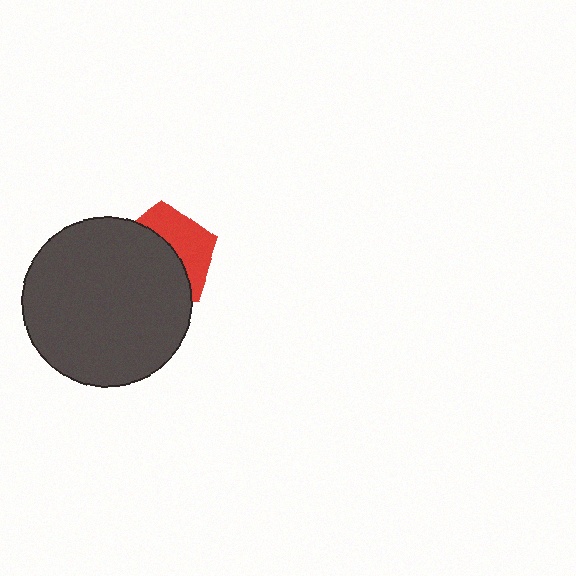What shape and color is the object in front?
The object in front is a dark gray circle.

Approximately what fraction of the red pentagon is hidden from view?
Roughly 60% of the red pentagon is hidden behind the dark gray circle.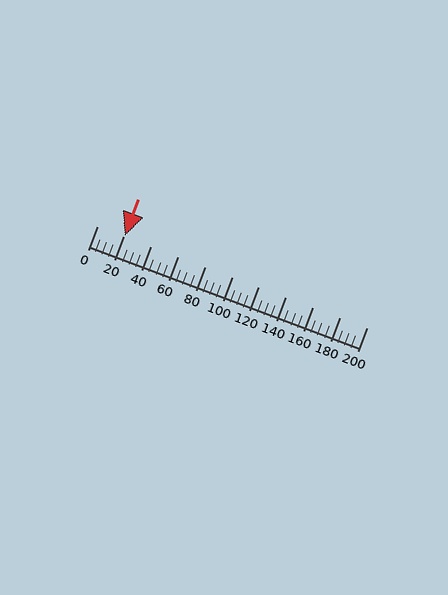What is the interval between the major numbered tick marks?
The major tick marks are spaced 20 units apart.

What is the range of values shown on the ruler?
The ruler shows values from 0 to 200.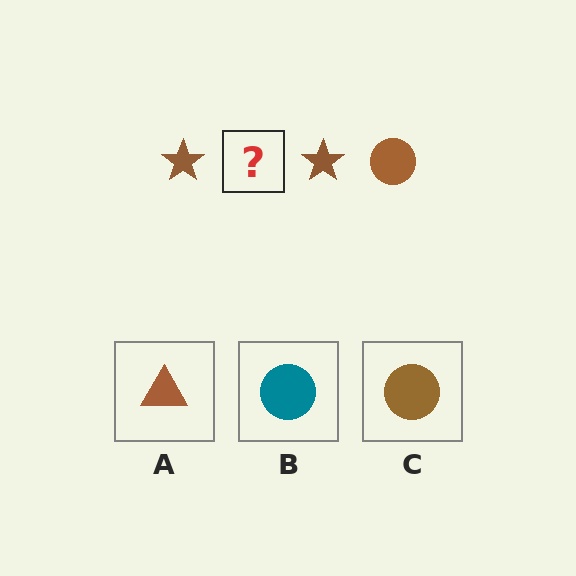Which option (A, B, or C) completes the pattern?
C.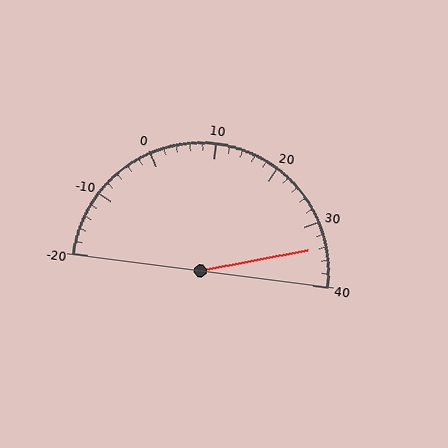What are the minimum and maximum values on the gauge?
The gauge ranges from -20 to 40.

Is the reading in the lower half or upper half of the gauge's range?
The reading is in the upper half of the range (-20 to 40).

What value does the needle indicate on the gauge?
The needle indicates approximately 34.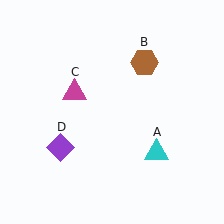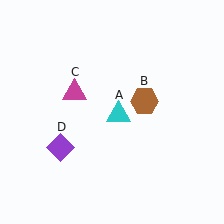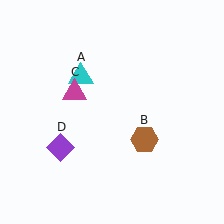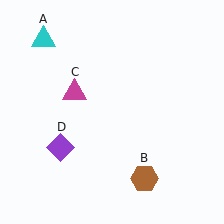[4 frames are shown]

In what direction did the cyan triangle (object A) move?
The cyan triangle (object A) moved up and to the left.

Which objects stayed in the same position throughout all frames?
Magenta triangle (object C) and purple diamond (object D) remained stationary.